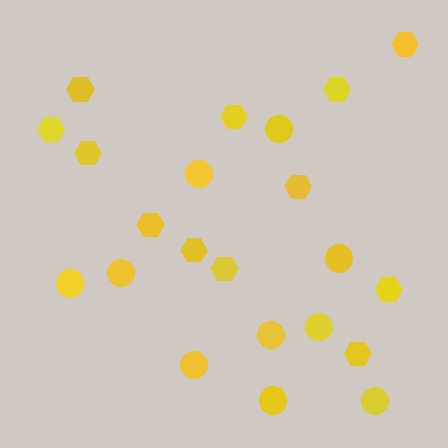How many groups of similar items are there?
There are 2 groups: one group of circles (10) and one group of hexagons (12).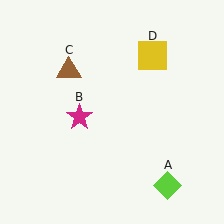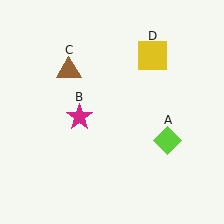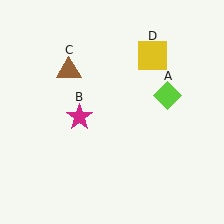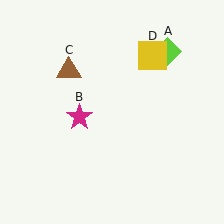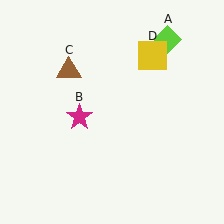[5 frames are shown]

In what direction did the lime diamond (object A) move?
The lime diamond (object A) moved up.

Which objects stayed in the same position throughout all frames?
Magenta star (object B) and brown triangle (object C) and yellow square (object D) remained stationary.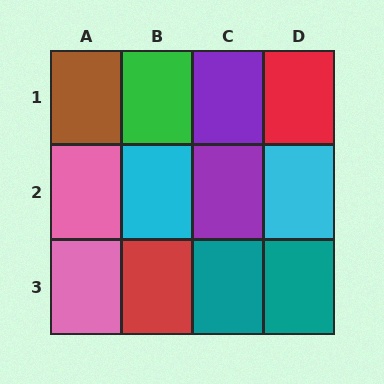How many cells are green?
1 cell is green.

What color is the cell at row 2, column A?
Pink.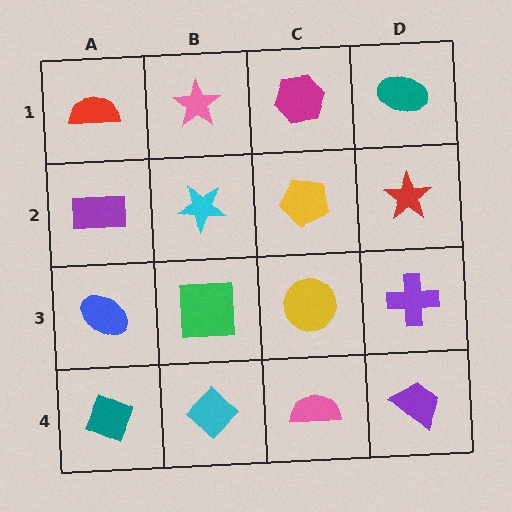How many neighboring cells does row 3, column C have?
4.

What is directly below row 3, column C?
A pink semicircle.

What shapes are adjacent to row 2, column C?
A magenta hexagon (row 1, column C), a yellow circle (row 3, column C), a cyan star (row 2, column B), a red star (row 2, column D).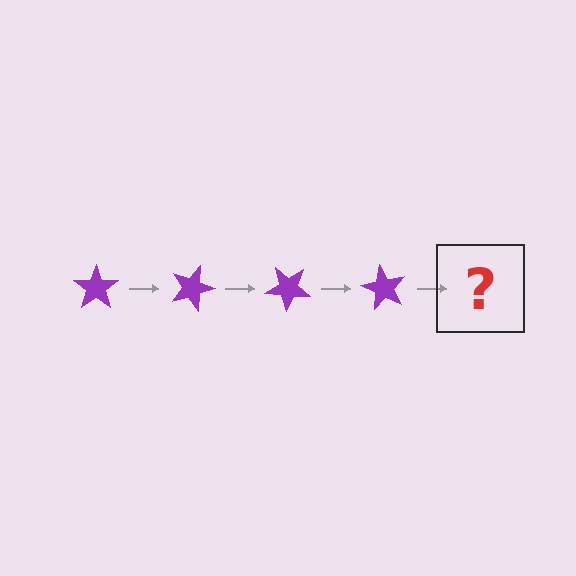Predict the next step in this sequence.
The next step is a purple star rotated 80 degrees.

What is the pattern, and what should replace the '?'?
The pattern is that the star rotates 20 degrees each step. The '?' should be a purple star rotated 80 degrees.